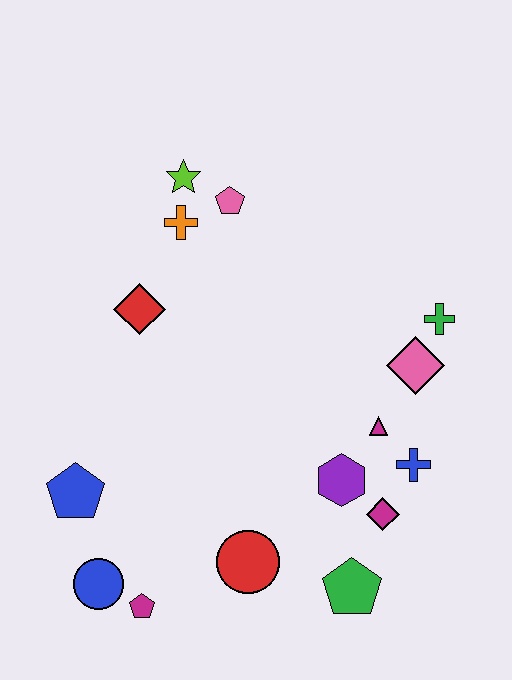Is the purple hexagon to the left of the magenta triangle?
Yes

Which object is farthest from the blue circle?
The green cross is farthest from the blue circle.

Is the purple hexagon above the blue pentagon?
Yes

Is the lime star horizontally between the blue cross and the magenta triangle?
No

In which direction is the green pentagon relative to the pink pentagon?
The green pentagon is below the pink pentagon.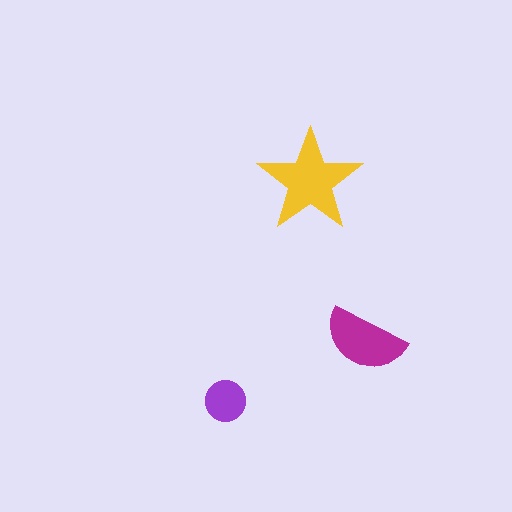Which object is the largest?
The yellow star.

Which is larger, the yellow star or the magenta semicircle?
The yellow star.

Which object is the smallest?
The purple circle.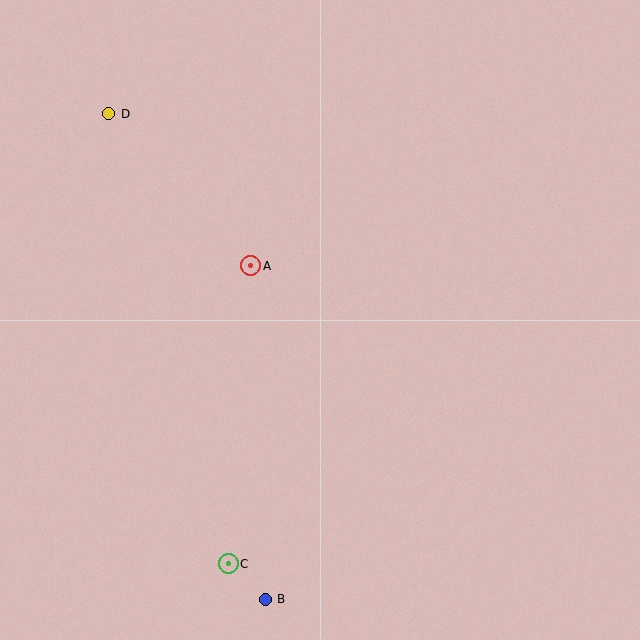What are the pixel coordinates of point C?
Point C is at (228, 564).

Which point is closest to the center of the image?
Point A at (251, 266) is closest to the center.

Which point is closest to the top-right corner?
Point A is closest to the top-right corner.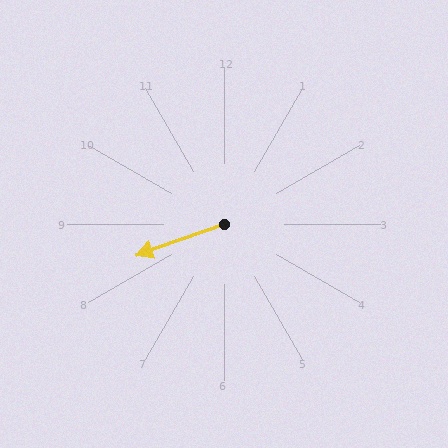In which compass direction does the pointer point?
West.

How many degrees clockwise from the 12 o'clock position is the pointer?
Approximately 250 degrees.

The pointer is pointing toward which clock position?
Roughly 8 o'clock.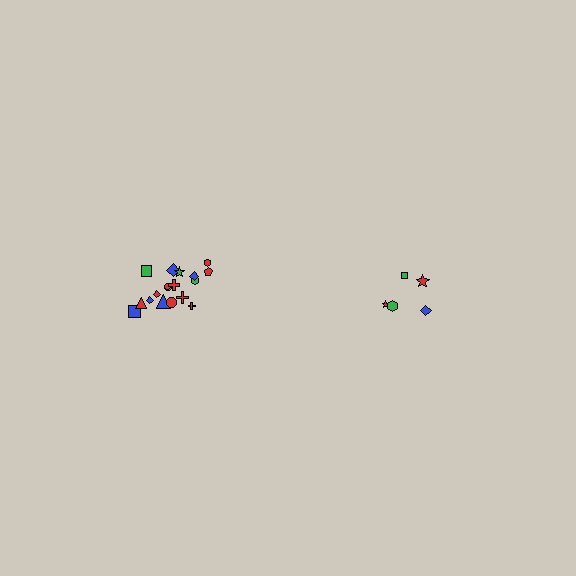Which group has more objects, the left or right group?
The left group.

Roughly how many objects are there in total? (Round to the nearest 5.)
Roughly 25 objects in total.